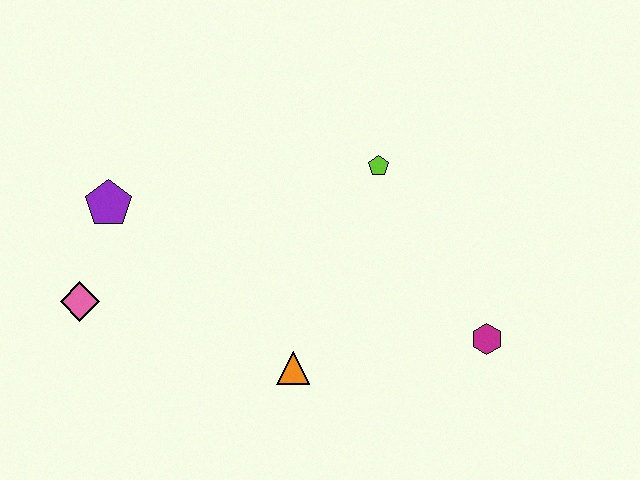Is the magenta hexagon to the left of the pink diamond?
No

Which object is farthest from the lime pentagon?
The pink diamond is farthest from the lime pentagon.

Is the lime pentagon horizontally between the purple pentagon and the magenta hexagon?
Yes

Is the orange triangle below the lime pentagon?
Yes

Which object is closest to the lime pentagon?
The magenta hexagon is closest to the lime pentagon.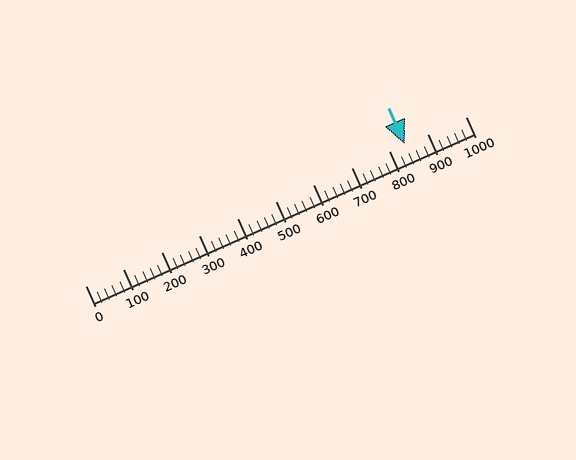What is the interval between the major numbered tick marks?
The major tick marks are spaced 100 units apart.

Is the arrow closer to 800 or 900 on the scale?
The arrow is closer to 800.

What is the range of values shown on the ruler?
The ruler shows values from 0 to 1000.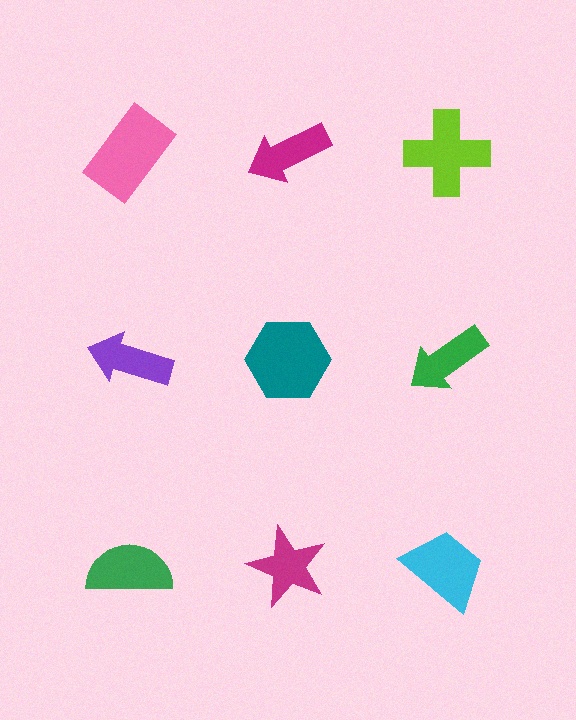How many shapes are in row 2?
3 shapes.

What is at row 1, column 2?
A magenta arrow.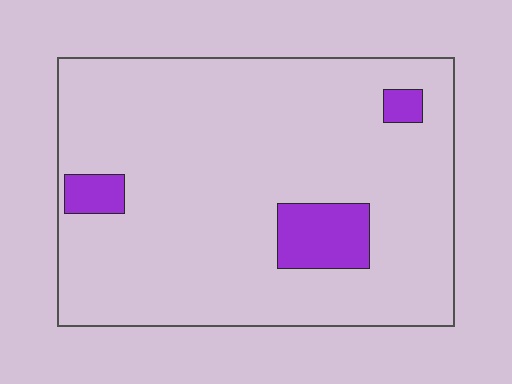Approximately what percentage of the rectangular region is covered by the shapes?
Approximately 10%.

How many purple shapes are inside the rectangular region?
3.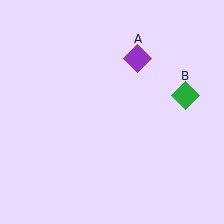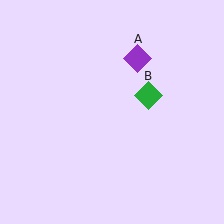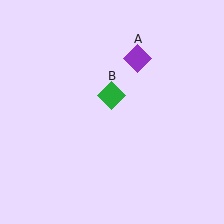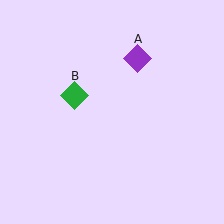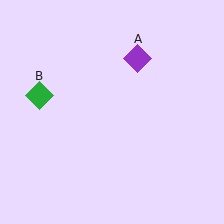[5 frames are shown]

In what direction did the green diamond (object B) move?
The green diamond (object B) moved left.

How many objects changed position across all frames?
1 object changed position: green diamond (object B).